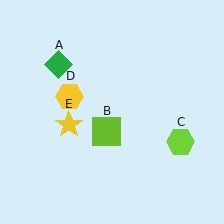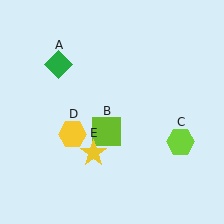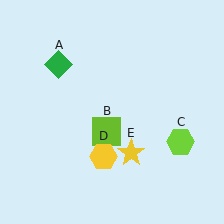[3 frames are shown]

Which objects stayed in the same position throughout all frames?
Green diamond (object A) and lime square (object B) and lime hexagon (object C) remained stationary.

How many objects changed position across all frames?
2 objects changed position: yellow hexagon (object D), yellow star (object E).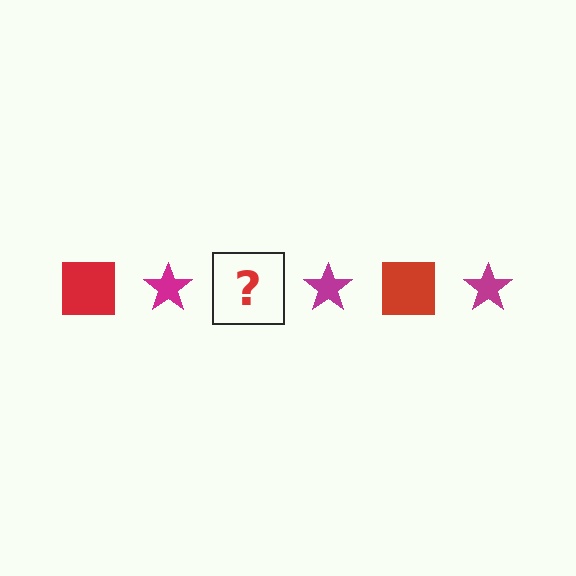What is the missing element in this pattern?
The missing element is a red square.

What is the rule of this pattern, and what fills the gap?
The rule is that the pattern alternates between red square and magenta star. The gap should be filled with a red square.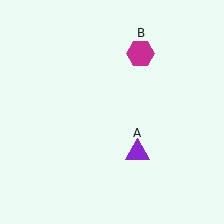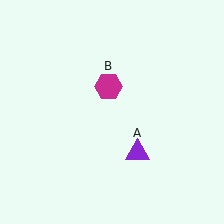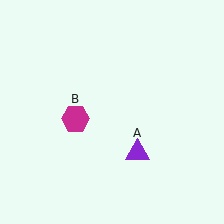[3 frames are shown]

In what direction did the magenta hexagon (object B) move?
The magenta hexagon (object B) moved down and to the left.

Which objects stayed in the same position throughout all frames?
Purple triangle (object A) remained stationary.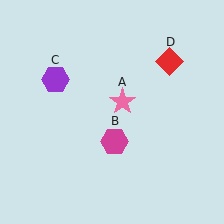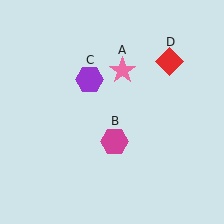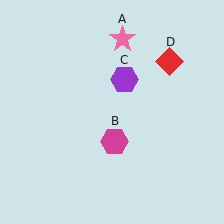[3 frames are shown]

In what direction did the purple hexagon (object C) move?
The purple hexagon (object C) moved right.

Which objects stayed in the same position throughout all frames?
Magenta hexagon (object B) and red diamond (object D) remained stationary.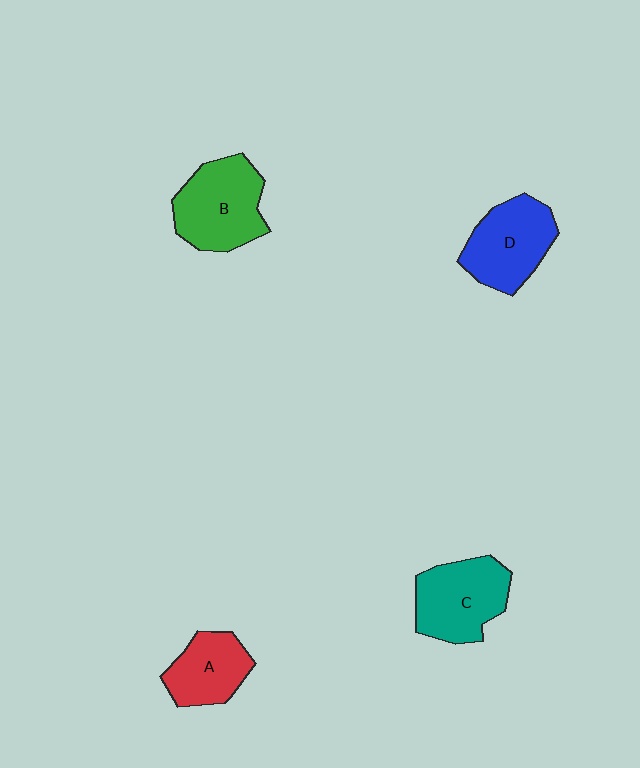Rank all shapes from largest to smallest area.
From largest to smallest: B (green), C (teal), D (blue), A (red).